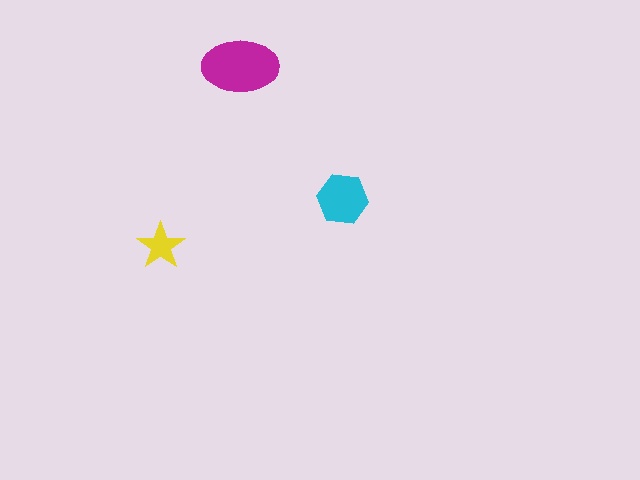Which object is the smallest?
The yellow star.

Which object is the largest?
The magenta ellipse.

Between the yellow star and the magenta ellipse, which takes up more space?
The magenta ellipse.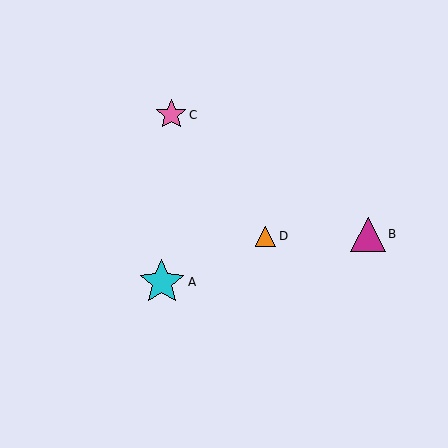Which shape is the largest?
The cyan star (labeled A) is the largest.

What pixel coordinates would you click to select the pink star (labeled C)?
Click at (171, 115) to select the pink star C.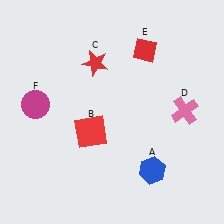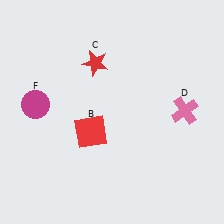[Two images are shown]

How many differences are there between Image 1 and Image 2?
There are 2 differences between the two images.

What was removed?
The red diamond (E), the blue hexagon (A) were removed in Image 2.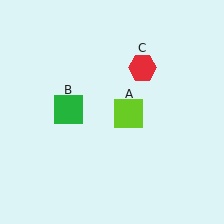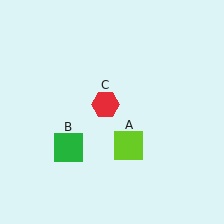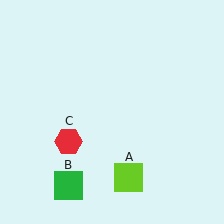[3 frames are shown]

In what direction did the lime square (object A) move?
The lime square (object A) moved down.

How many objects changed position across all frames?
3 objects changed position: lime square (object A), green square (object B), red hexagon (object C).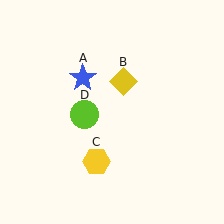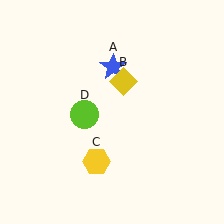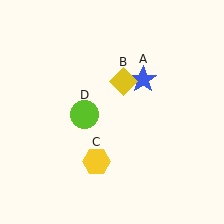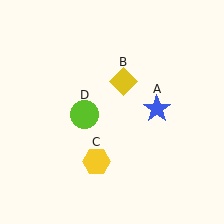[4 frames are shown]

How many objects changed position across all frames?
1 object changed position: blue star (object A).